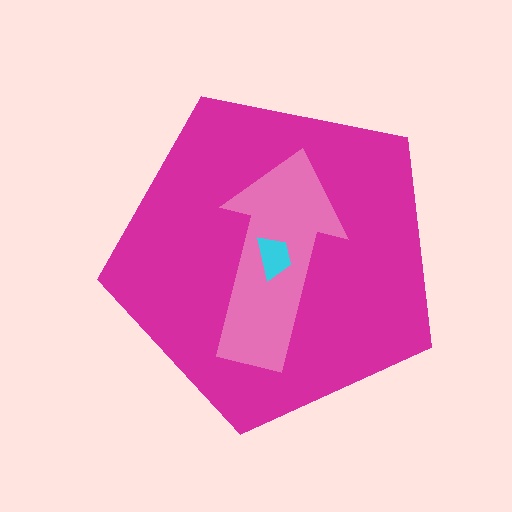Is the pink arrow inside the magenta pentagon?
Yes.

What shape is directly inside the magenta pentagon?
The pink arrow.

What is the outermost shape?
The magenta pentagon.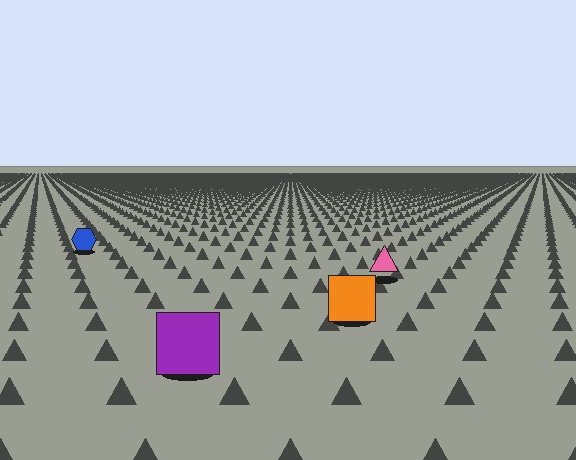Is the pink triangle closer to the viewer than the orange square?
No. The orange square is closer — you can tell from the texture gradient: the ground texture is coarser near it.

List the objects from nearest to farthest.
From nearest to farthest: the purple square, the orange square, the pink triangle, the blue hexagon.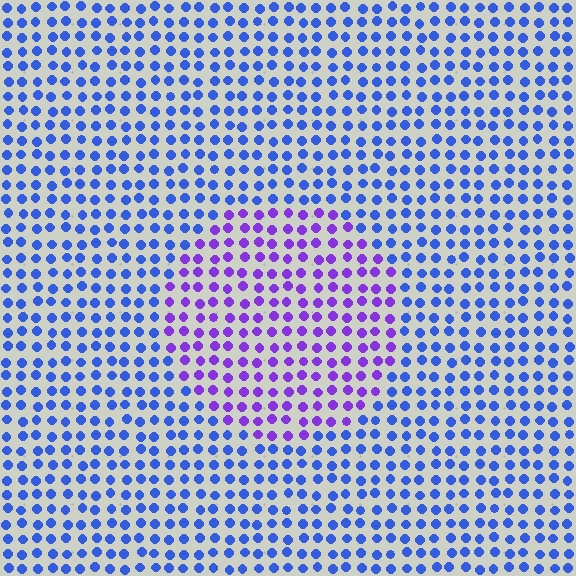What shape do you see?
I see a circle.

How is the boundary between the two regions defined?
The boundary is defined purely by a slight shift in hue (about 44 degrees). Spacing, size, and orientation are identical on both sides.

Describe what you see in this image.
The image is filled with small blue elements in a uniform arrangement. A circle-shaped region is visible where the elements are tinted to a slightly different hue, forming a subtle color boundary.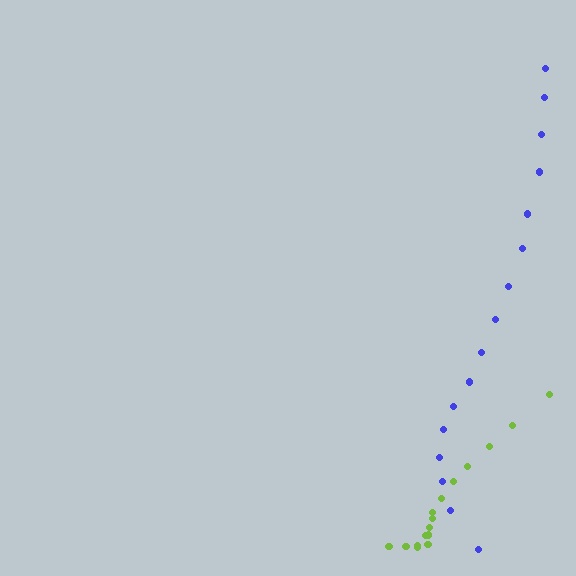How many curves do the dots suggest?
There are 2 distinct paths.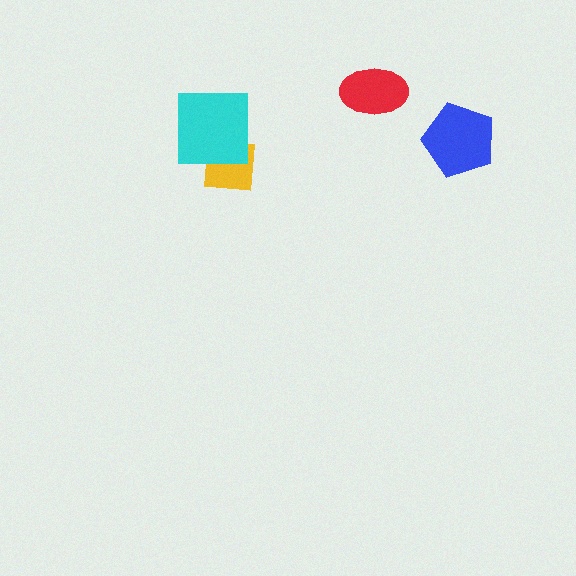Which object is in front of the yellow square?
The cyan square is in front of the yellow square.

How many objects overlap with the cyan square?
1 object overlaps with the cyan square.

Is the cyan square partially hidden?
No, no other shape covers it.